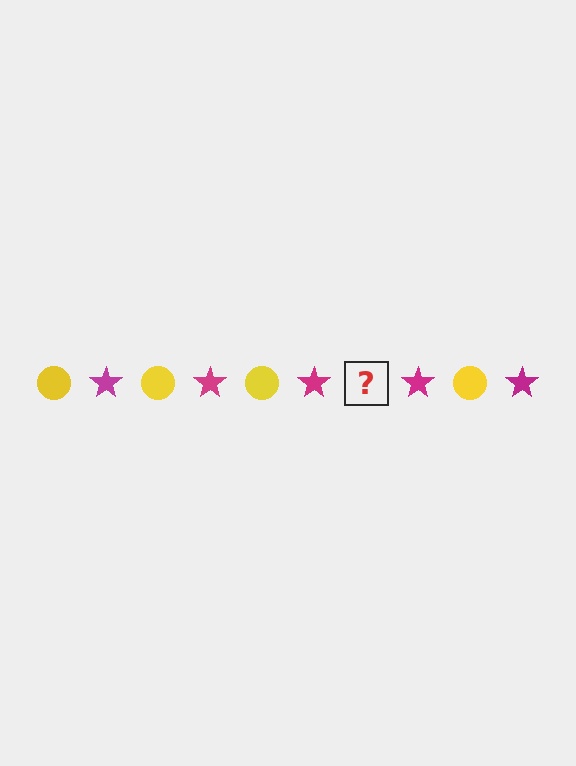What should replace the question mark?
The question mark should be replaced with a yellow circle.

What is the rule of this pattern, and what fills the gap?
The rule is that the pattern alternates between yellow circle and magenta star. The gap should be filled with a yellow circle.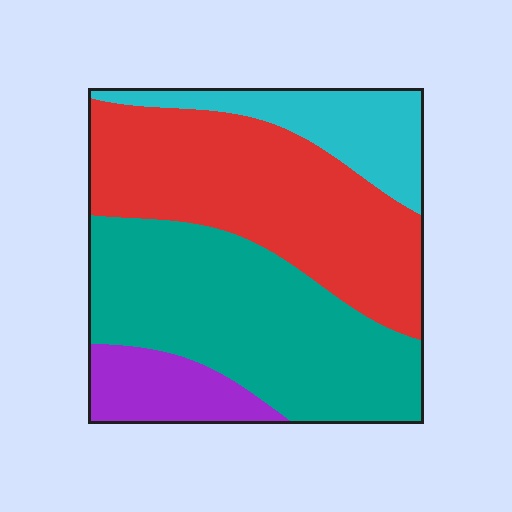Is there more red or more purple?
Red.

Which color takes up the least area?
Purple, at roughly 10%.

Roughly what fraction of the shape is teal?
Teal covers about 40% of the shape.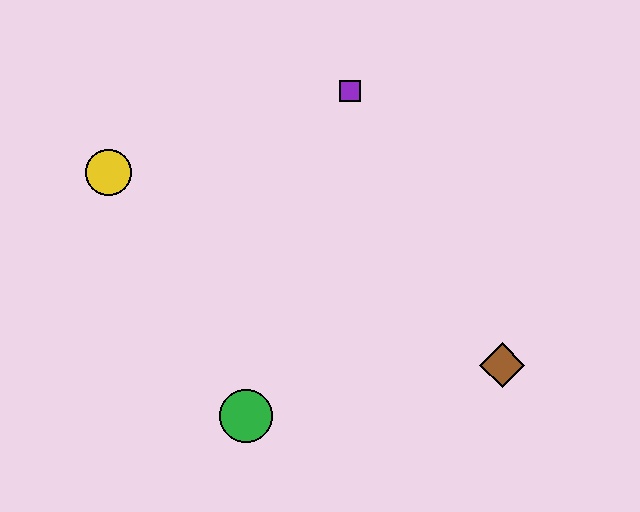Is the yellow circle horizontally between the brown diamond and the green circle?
No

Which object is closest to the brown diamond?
The green circle is closest to the brown diamond.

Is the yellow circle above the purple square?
No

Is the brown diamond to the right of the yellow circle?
Yes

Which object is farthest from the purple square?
The green circle is farthest from the purple square.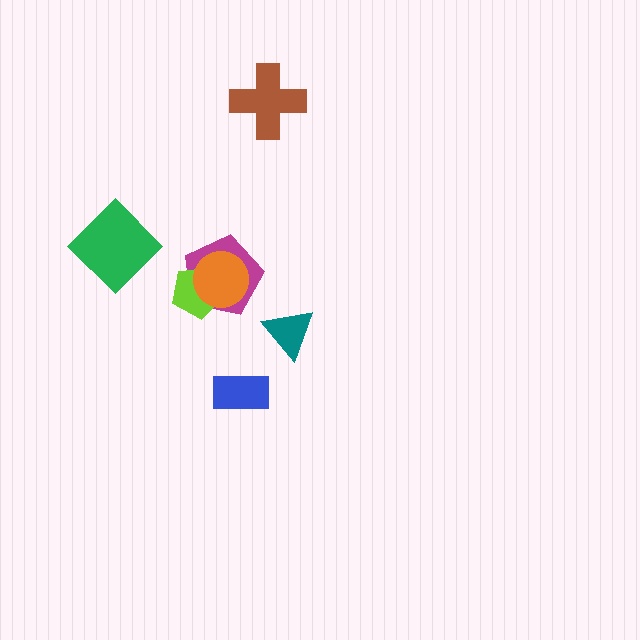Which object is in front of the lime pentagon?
The orange circle is in front of the lime pentagon.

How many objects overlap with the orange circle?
2 objects overlap with the orange circle.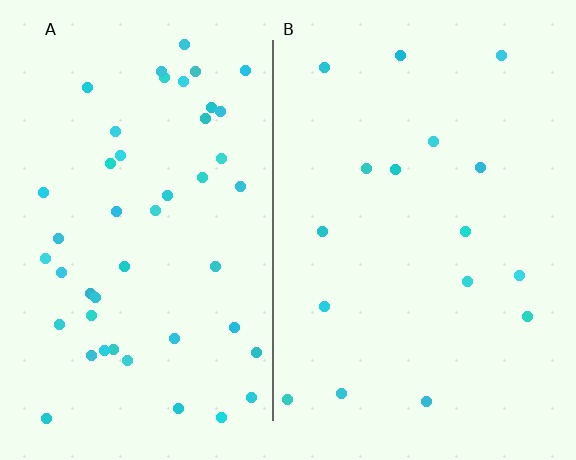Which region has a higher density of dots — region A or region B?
A (the left).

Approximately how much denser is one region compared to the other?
Approximately 2.8× — region A over region B.